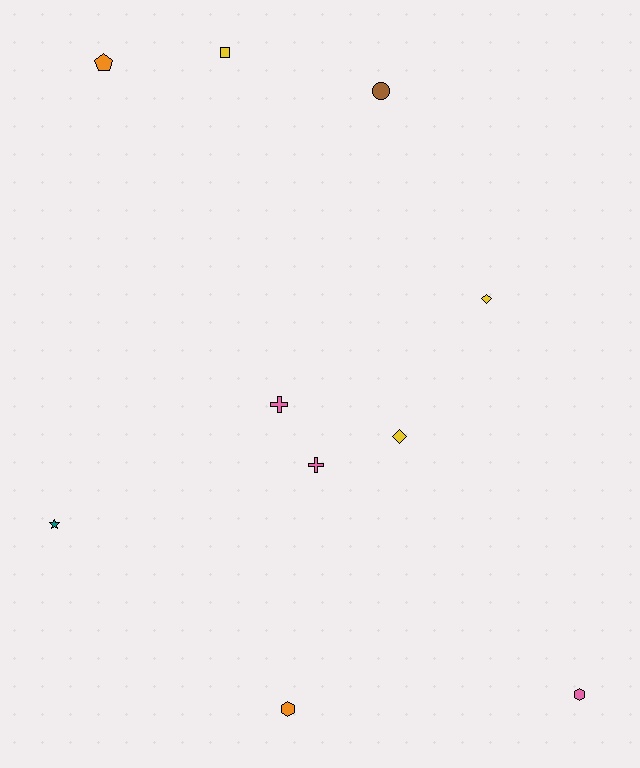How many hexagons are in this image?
There are 2 hexagons.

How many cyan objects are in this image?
There are no cyan objects.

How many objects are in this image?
There are 10 objects.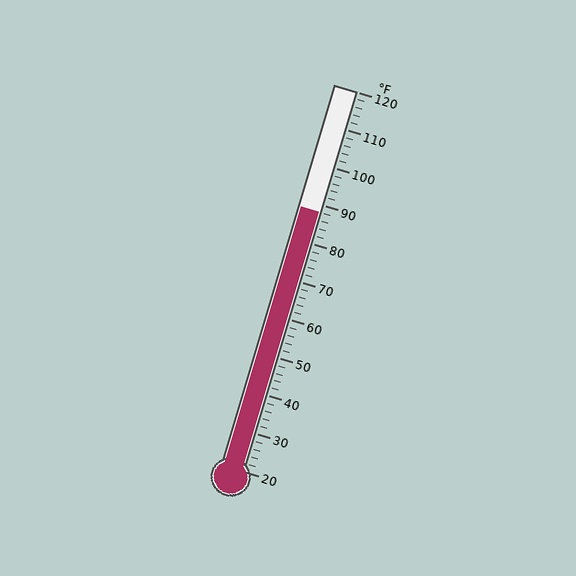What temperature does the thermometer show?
The thermometer shows approximately 88°F.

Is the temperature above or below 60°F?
The temperature is above 60°F.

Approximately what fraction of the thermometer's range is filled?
The thermometer is filled to approximately 70% of its range.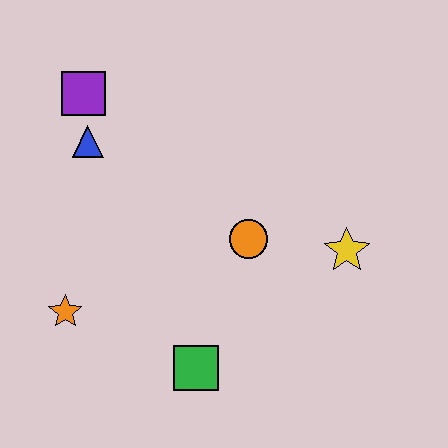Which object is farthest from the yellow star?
The purple square is farthest from the yellow star.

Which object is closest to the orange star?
The green square is closest to the orange star.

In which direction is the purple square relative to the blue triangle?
The purple square is above the blue triangle.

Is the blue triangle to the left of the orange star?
No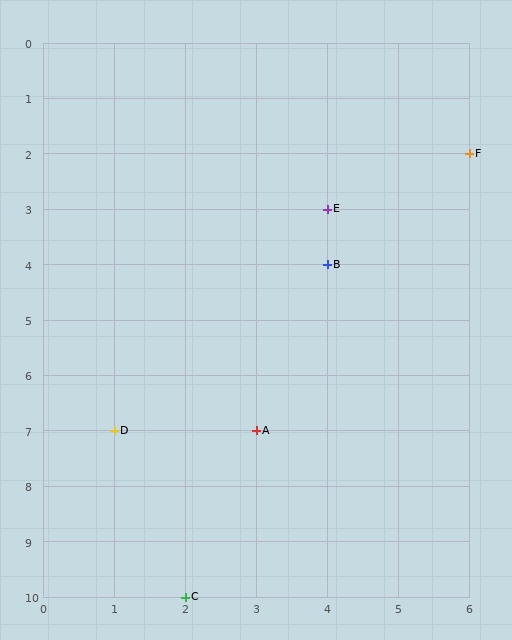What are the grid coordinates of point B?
Point B is at grid coordinates (4, 4).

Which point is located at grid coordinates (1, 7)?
Point D is at (1, 7).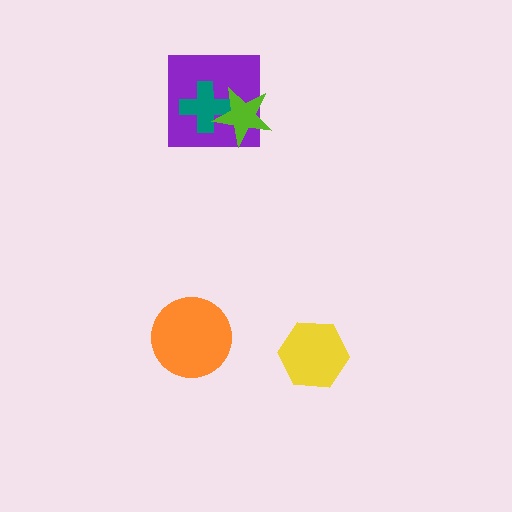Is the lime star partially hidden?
No, no other shape covers it.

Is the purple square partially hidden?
Yes, it is partially covered by another shape.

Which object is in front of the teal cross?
The lime star is in front of the teal cross.